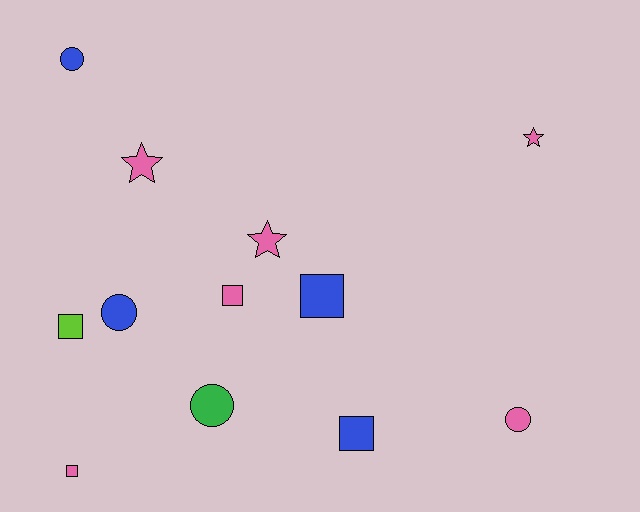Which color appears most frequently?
Pink, with 6 objects.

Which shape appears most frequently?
Square, with 5 objects.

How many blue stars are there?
There are no blue stars.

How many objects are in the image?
There are 12 objects.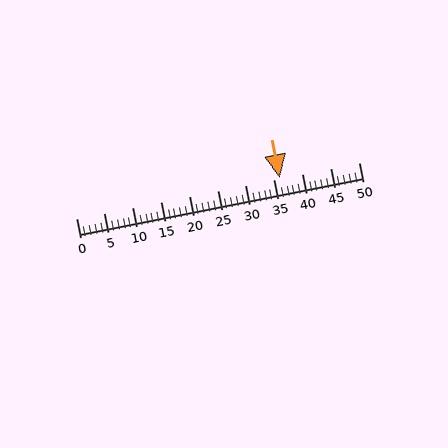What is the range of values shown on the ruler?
The ruler shows values from 0 to 50.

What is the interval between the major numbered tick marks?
The major tick marks are spaced 5 units apart.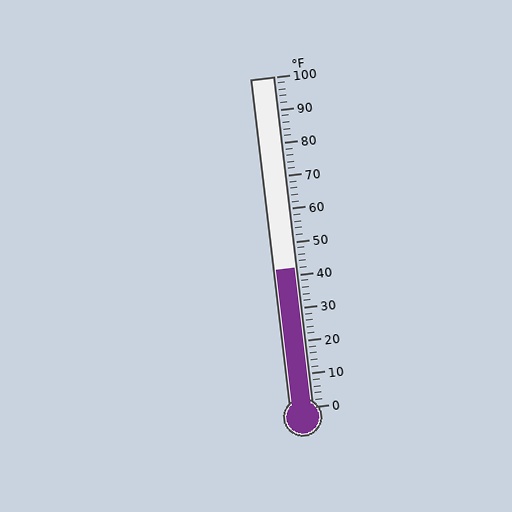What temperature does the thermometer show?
The thermometer shows approximately 42°F.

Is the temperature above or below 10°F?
The temperature is above 10°F.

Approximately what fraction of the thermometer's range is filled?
The thermometer is filled to approximately 40% of its range.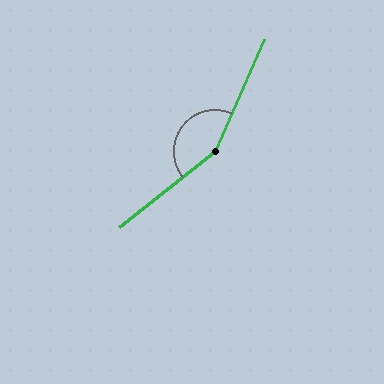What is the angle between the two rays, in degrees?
Approximately 152 degrees.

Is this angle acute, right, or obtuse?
It is obtuse.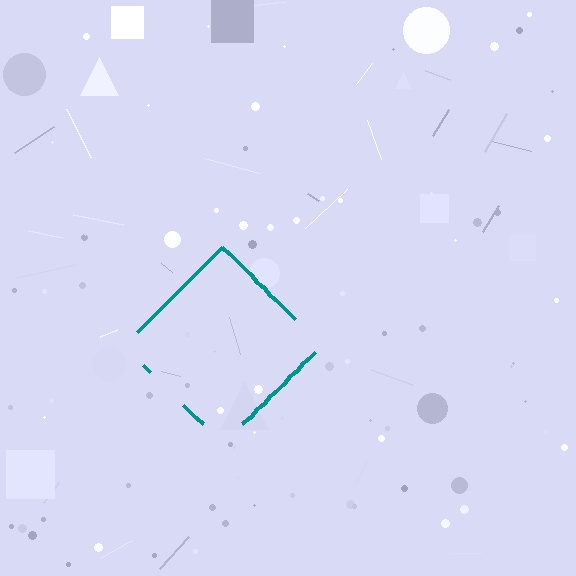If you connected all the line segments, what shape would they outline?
They would outline a diamond.